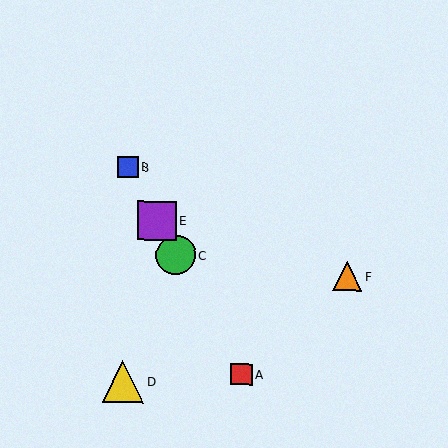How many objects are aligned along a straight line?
4 objects (A, B, C, E) are aligned along a straight line.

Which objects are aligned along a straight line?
Objects A, B, C, E are aligned along a straight line.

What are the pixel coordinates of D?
Object D is at (123, 382).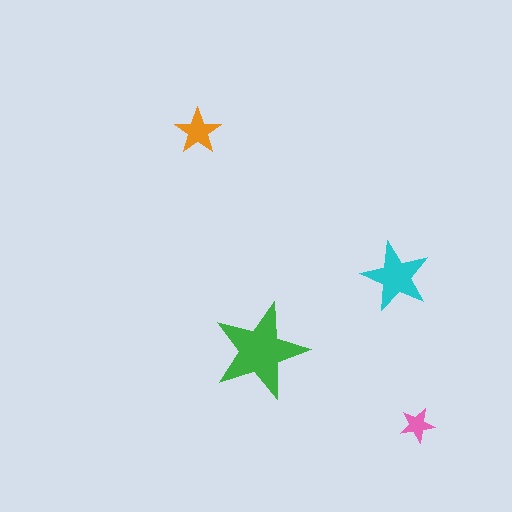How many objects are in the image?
There are 4 objects in the image.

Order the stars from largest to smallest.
the green one, the cyan one, the orange one, the pink one.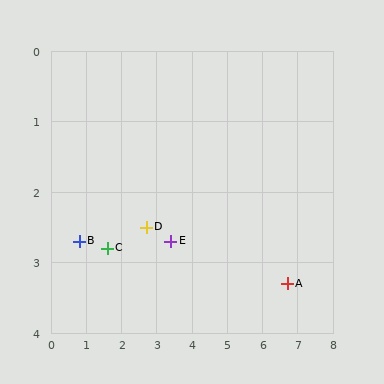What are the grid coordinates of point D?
Point D is at approximately (2.7, 2.5).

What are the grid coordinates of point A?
Point A is at approximately (6.7, 3.3).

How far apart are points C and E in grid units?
Points C and E are about 1.8 grid units apart.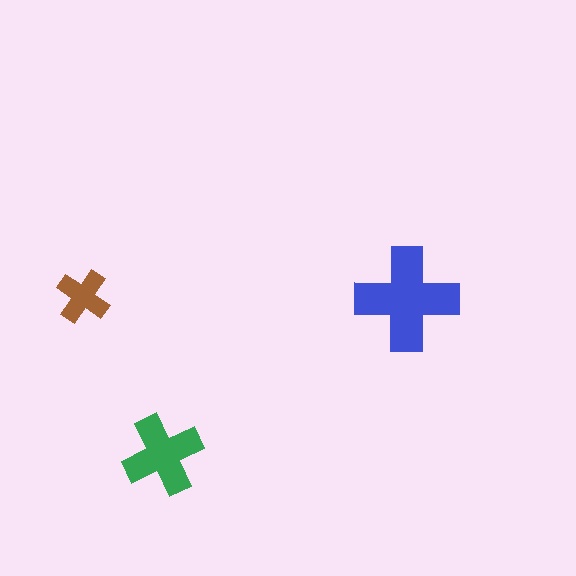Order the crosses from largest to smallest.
the blue one, the green one, the brown one.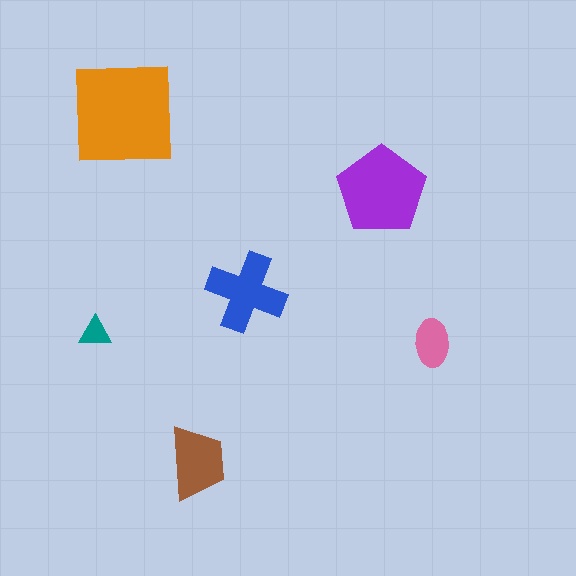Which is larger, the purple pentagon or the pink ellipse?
The purple pentagon.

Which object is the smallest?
The teal triangle.